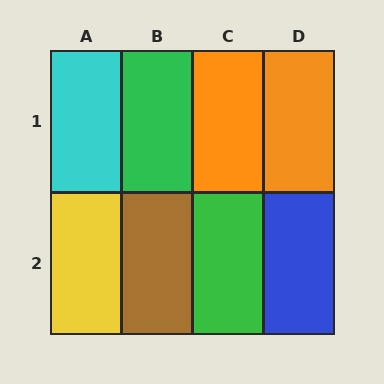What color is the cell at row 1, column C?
Orange.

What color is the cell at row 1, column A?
Cyan.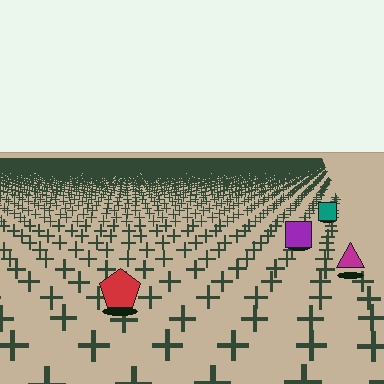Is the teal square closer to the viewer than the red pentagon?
No. The red pentagon is closer — you can tell from the texture gradient: the ground texture is coarser near it.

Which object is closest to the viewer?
The red pentagon is closest. The texture marks near it are larger and more spread out.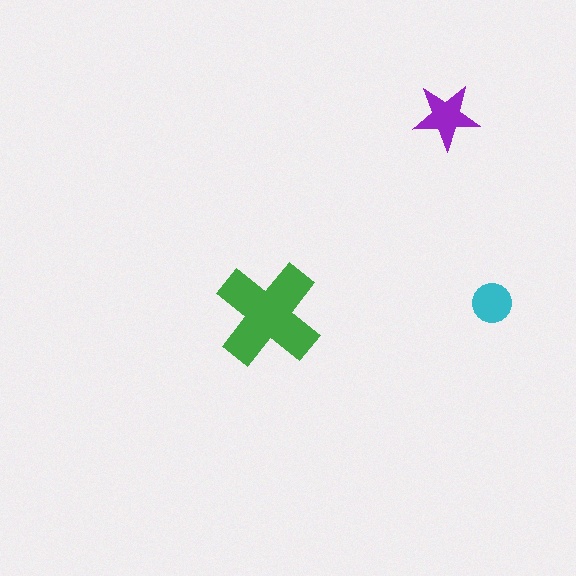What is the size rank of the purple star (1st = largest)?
2nd.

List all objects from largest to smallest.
The green cross, the purple star, the cyan circle.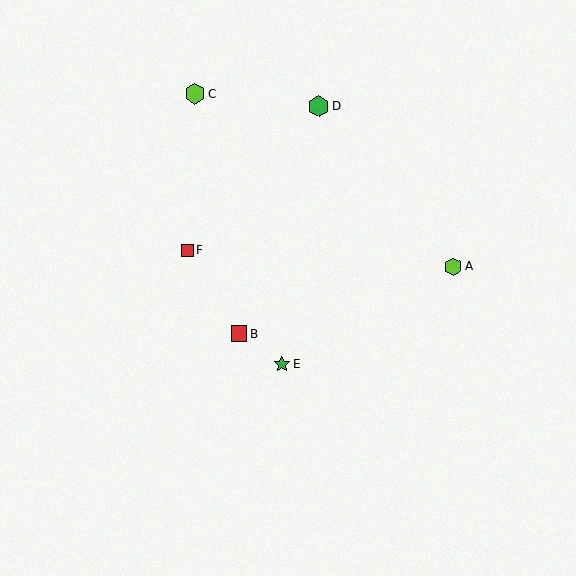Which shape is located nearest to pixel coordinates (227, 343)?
The red square (labeled B) at (240, 334) is nearest to that location.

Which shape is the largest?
The green hexagon (labeled D) is the largest.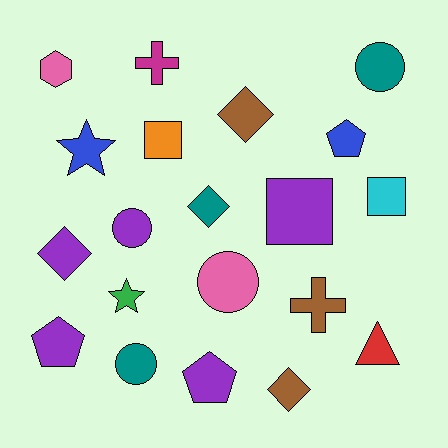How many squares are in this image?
There are 3 squares.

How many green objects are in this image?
There is 1 green object.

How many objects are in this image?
There are 20 objects.